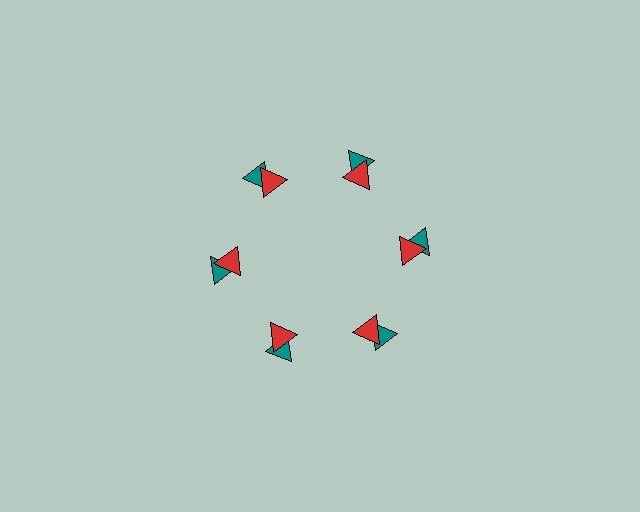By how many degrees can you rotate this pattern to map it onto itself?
The pattern maps onto itself every 60 degrees of rotation.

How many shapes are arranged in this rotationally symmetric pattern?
There are 12 shapes, arranged in 6 groups of 2.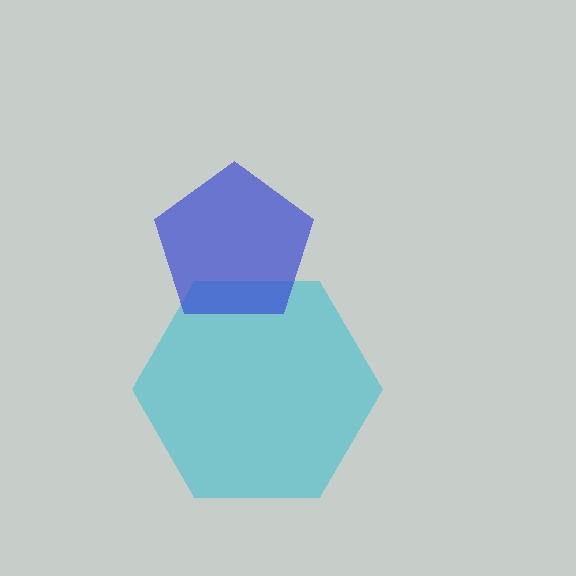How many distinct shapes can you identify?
There are 2 distinct shapes: a cyan hexagon, a blue pentagon.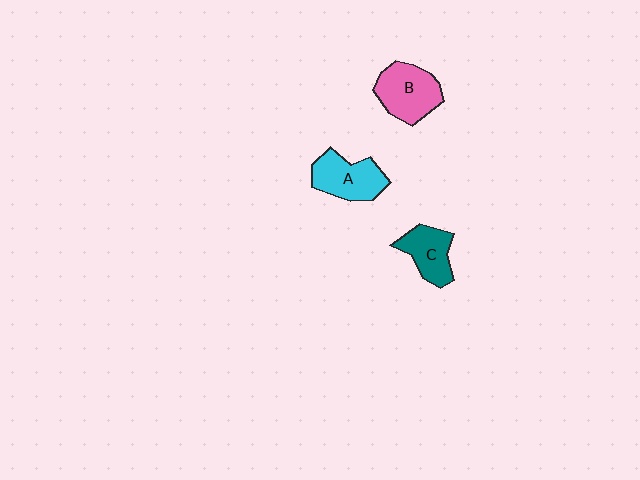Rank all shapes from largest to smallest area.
From largest to smallest: B (pink), A (cyan), C (teal).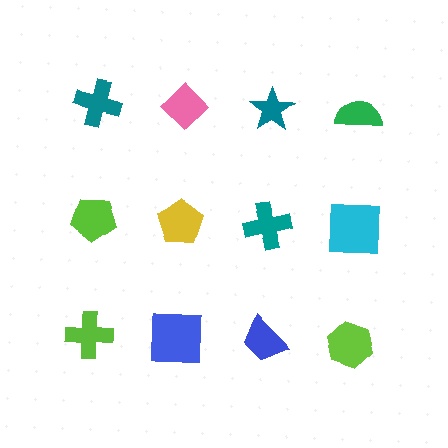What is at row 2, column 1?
A lime pentagon.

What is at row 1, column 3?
A teal star.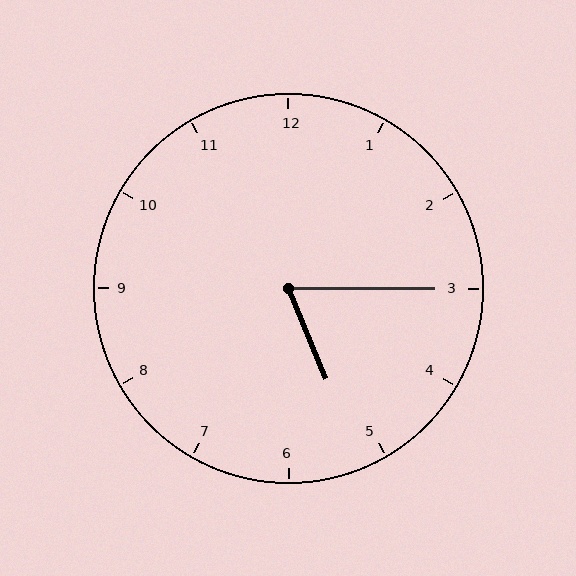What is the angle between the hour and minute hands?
Approximately 68 degrees.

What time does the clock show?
5:15.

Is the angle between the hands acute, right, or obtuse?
It is acute.